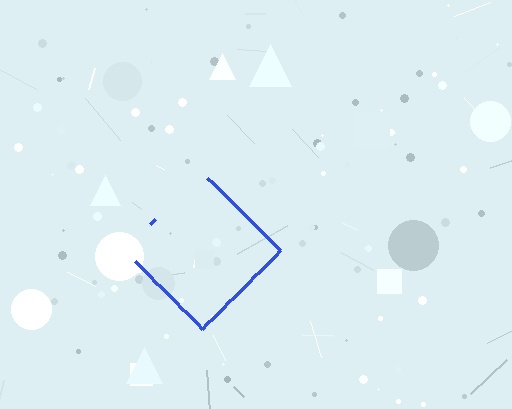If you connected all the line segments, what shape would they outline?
They would outline a diamond.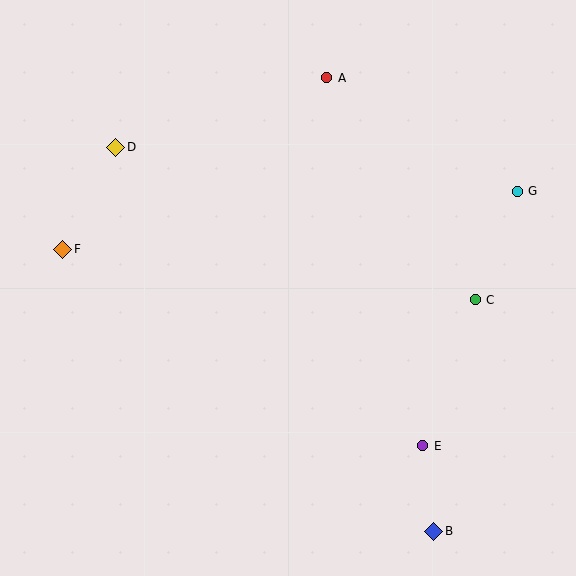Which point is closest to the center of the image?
Point C at (475, 300) is closest to the center.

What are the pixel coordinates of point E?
Point E is at (423, 446).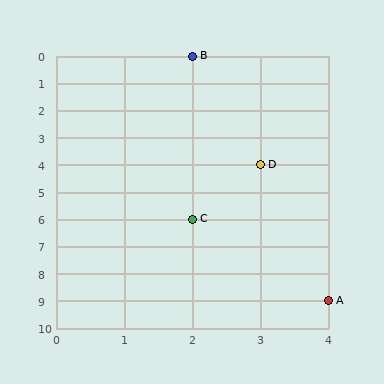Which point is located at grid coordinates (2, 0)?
Point B is at (2, 0).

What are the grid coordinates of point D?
Point D is at grid coordinates (3, 4).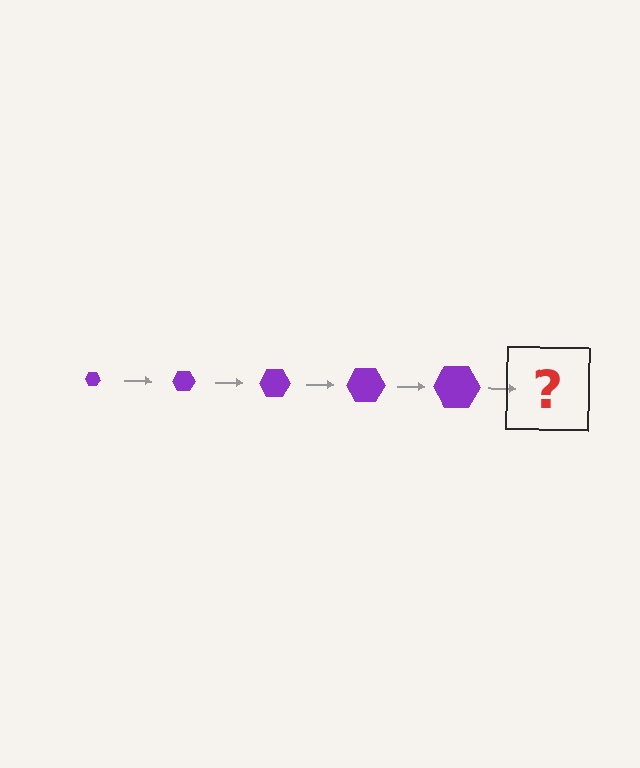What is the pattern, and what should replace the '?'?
The pattern is that the hexagon gets progressively larger each step. The '?' should be a purple hexagon, larger than the previous one.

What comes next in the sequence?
The next element should be a purple hexagon, larger than the previous one.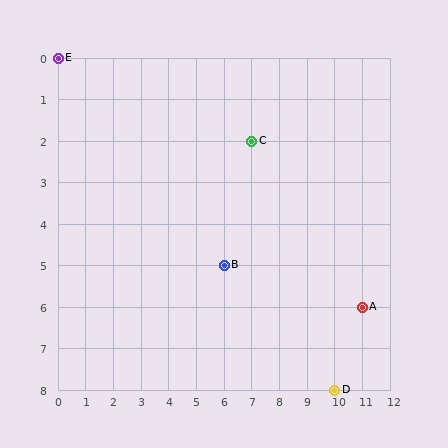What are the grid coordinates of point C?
Point C is at grid coordinates (7, 2).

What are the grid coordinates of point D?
Point D is at grid coordinates (10, 8).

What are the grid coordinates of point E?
Point E is at grid coordinates (0, 0).